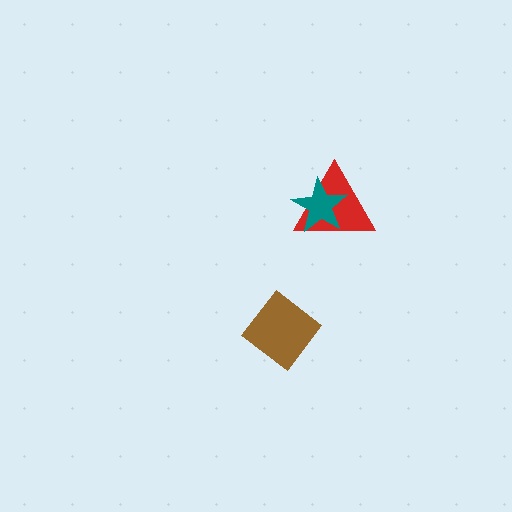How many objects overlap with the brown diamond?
0 objects overlap with the brown diamond.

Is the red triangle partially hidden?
Yes, it is partially covered by another shape.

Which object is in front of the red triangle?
The teal star is in front of the red triangle.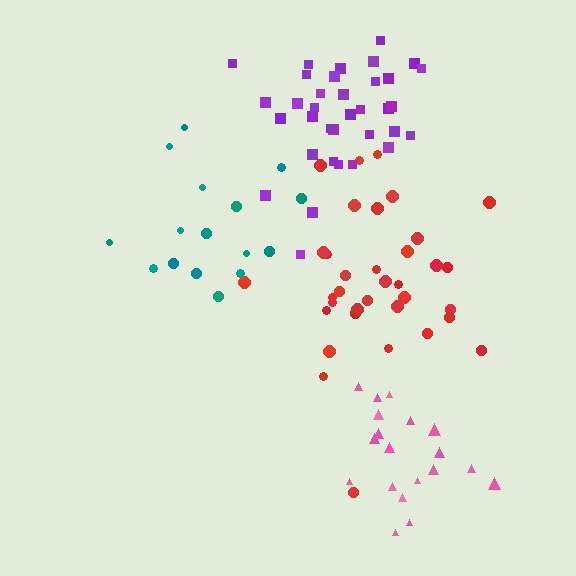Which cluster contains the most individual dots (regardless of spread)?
Red (35).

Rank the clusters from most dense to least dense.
purple, pink, teal, red.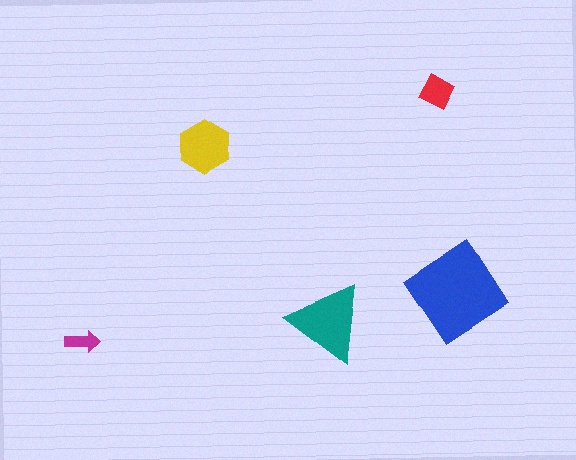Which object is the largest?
The blue diamond.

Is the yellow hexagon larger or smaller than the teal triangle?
Smaller.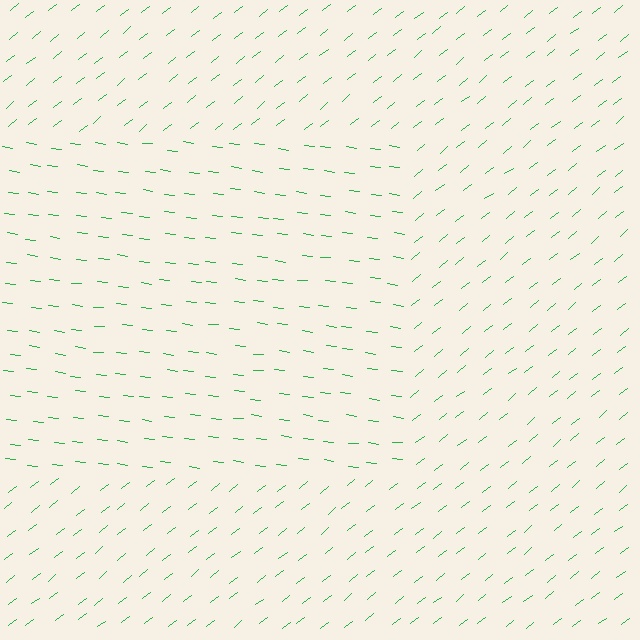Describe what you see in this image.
The image is filled with small green line segments. A rectangle region in the image has lines oriented differently from the surrounding lines, creating a visible texture boundary.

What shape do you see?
I see a rectangle.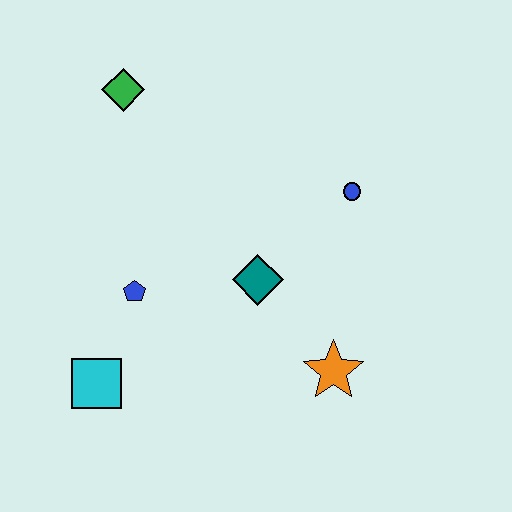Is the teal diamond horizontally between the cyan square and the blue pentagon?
No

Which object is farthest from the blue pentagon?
The blue circle is farthest from the blue pentagon.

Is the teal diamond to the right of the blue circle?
No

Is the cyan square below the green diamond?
Yes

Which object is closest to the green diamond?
The blue pentagon is closest to the green diamond.